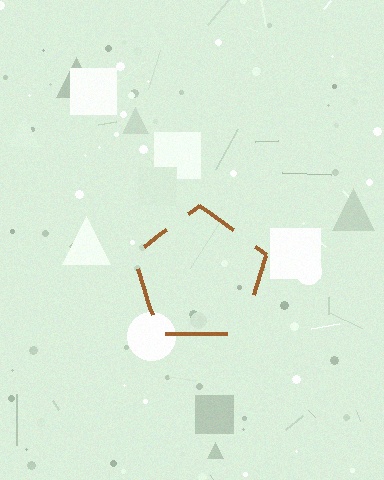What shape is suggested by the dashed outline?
The dashed outline suggests a pentagon.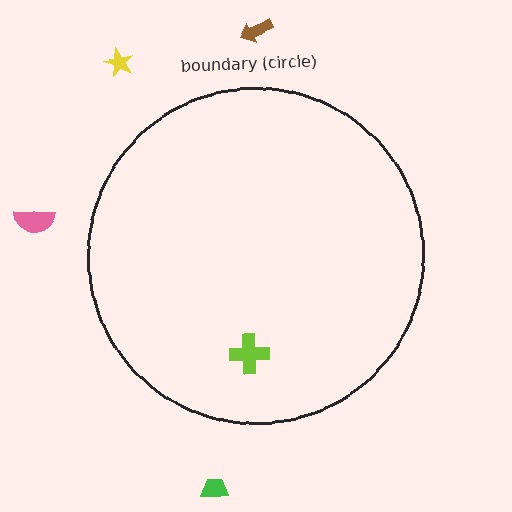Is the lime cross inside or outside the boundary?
Inside.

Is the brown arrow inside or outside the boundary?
Outside.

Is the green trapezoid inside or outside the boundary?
Outside.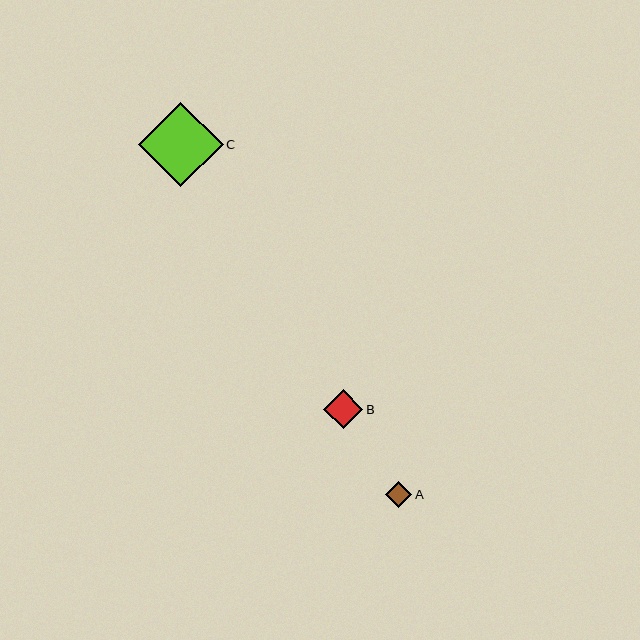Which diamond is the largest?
Diamond C is the largest with a size of approximately 85 pixels.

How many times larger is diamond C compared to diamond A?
Diamond C is approximately 3.2 times the size of diamond A.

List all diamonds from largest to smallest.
From largest to smallest: C, B, A.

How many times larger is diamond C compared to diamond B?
Diamond C is approximately 2.2 times the size of diamond B.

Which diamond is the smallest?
Diamond A is the smallest with a size of approximately 26 pixels.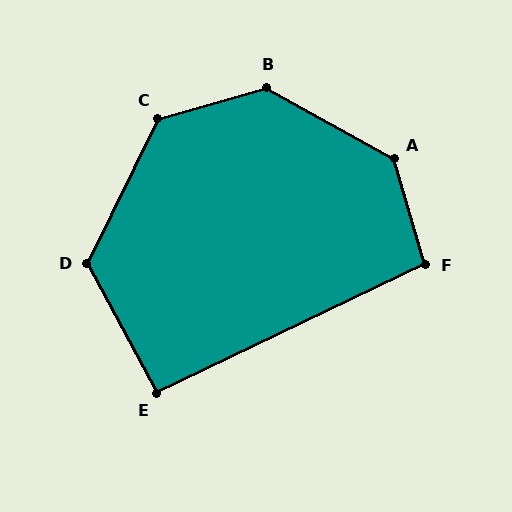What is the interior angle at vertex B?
Approximately 135 degrees (obtuse).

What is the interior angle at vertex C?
Approximately 132 degrees (obtuse).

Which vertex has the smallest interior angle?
E, at approximately 93 degrees.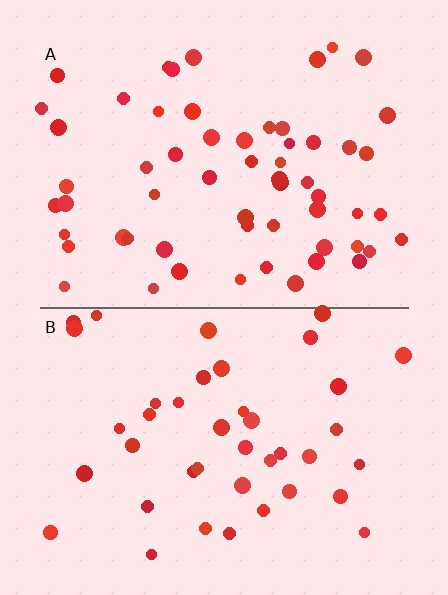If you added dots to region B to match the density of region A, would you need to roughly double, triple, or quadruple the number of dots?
Approximately double.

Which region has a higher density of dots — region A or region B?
A (the top).